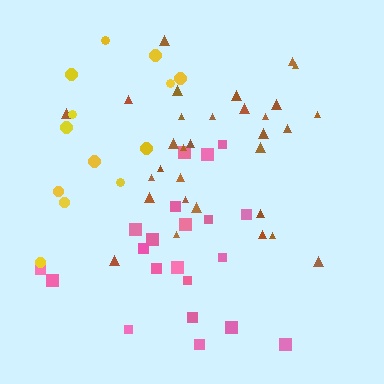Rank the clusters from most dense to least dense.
brown, pink, yellow.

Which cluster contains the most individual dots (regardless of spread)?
Brown (31).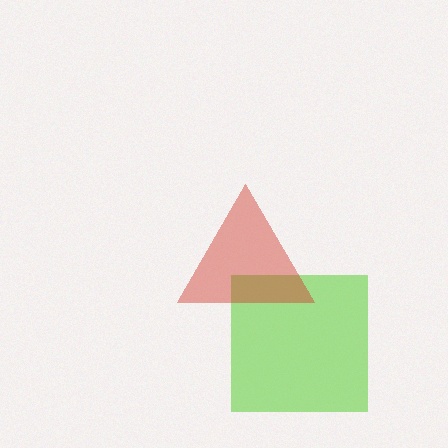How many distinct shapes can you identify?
There are 2 distinct shapes: a lime square, a red triangle.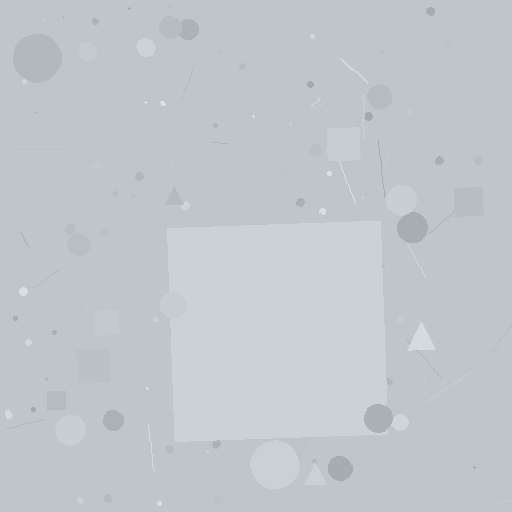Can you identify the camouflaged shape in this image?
The camouflaged shape is a square.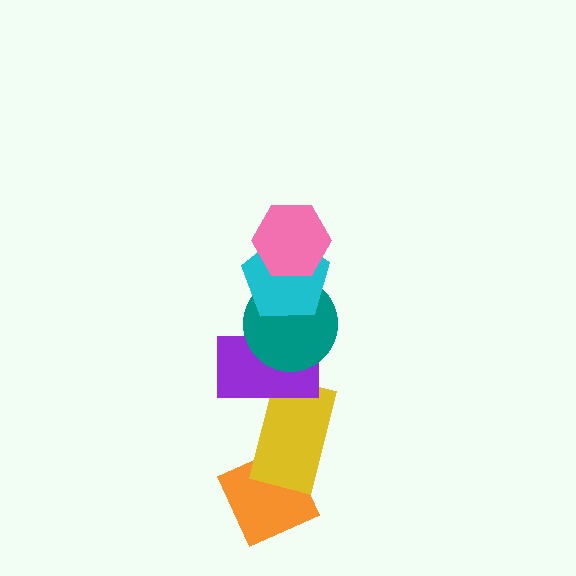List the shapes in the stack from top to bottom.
From top to bottom: the pink hexagon, the cyan pentagon, the teal circle, the purple rectangle, the yellow rectangle, the orange diamond.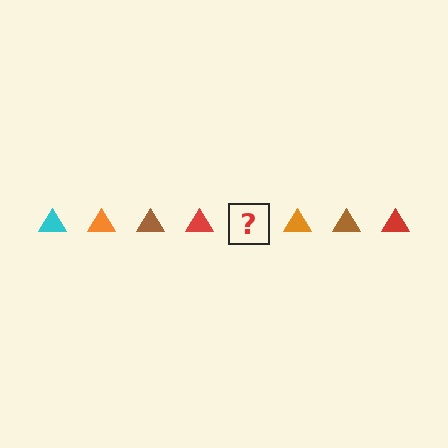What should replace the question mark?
The question mark should be replaced with a cyan triangle.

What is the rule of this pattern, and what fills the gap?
The rule is that the pattern cycles through cyan, orange, brown, red triangles. The gap should be filled with a cyan triangle.